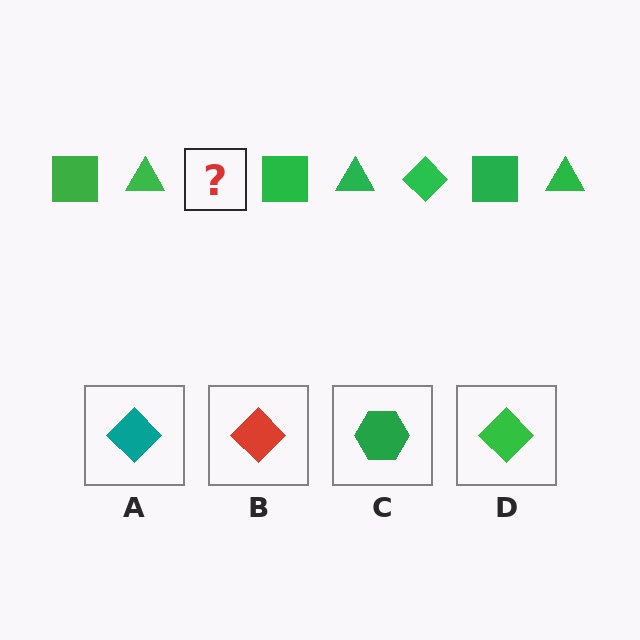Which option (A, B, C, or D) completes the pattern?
D.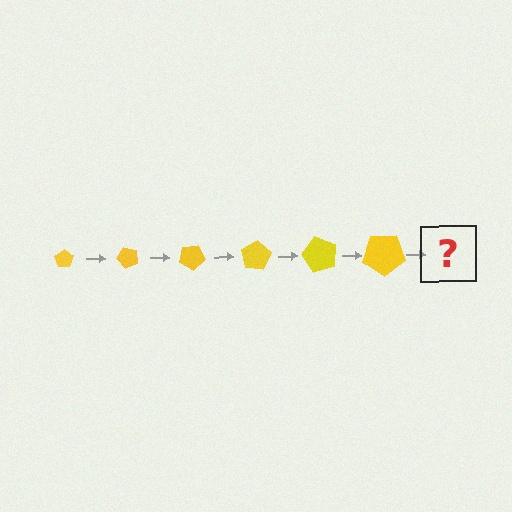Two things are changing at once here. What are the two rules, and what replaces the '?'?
The two rules are that the pentagon grows larger each step and it rotates 50 degrees each step. The '?' should be a pentagon, larger than the previous one and rotated 300 degrees from the start.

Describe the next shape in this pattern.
It should be a pentagon, larger than the previous one and rotated 300 degrees from the start.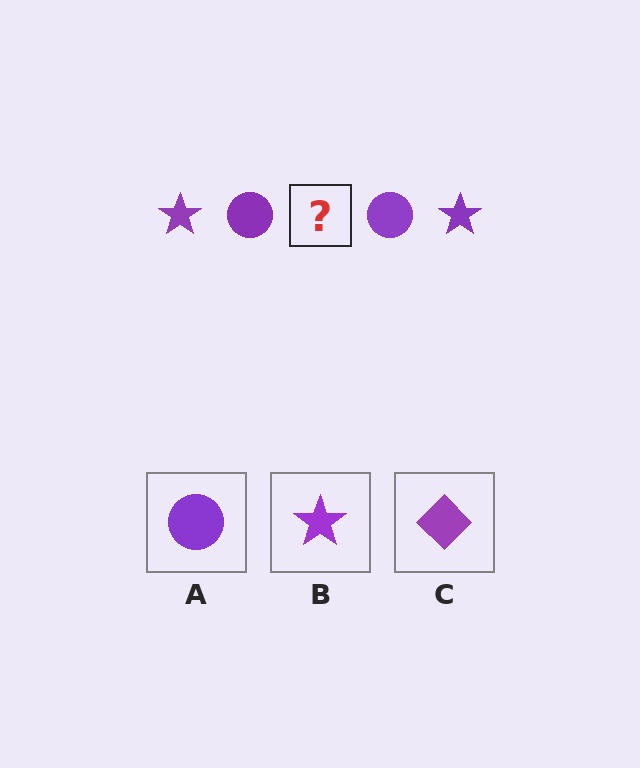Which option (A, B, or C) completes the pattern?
B.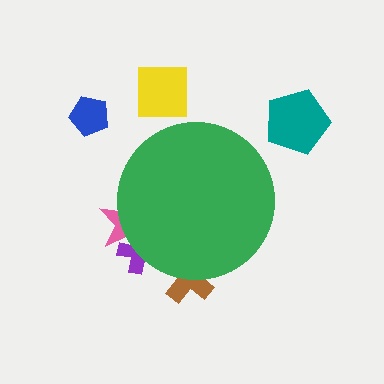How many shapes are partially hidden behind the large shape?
3 shapes are partially hidden.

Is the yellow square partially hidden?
No, the yellow square is fully visible.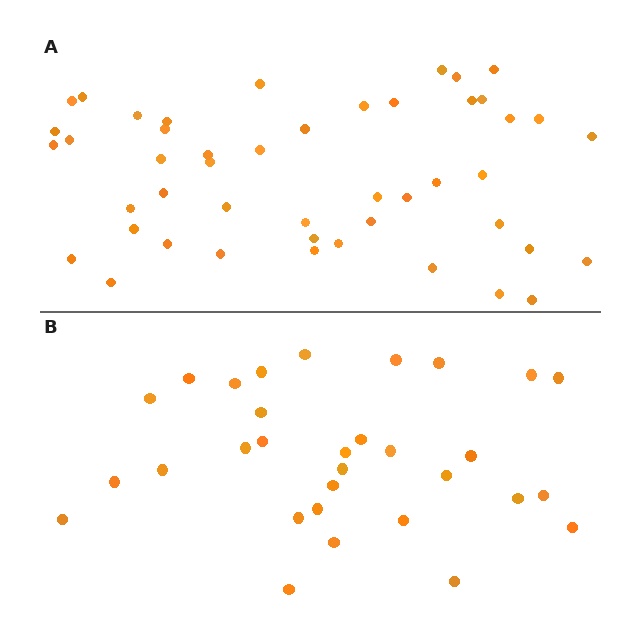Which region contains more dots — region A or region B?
Region A (the top region) has more dots.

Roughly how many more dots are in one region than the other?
Region A has approximately 15 more dots than region B.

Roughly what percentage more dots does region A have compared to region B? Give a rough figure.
About 50% more.